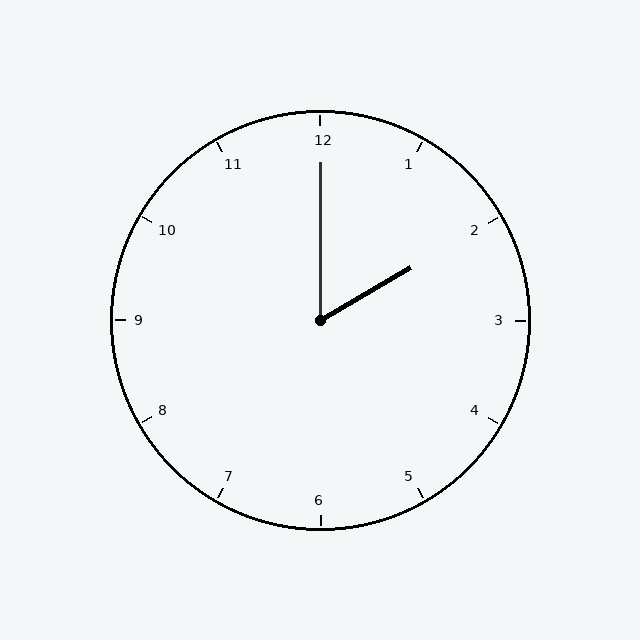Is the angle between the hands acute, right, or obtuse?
It is acute.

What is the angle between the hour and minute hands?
Approximately 60 degrees.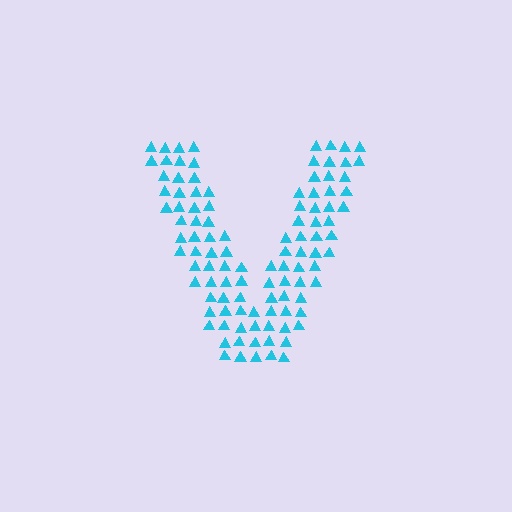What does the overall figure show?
The overall figure shows the letter V.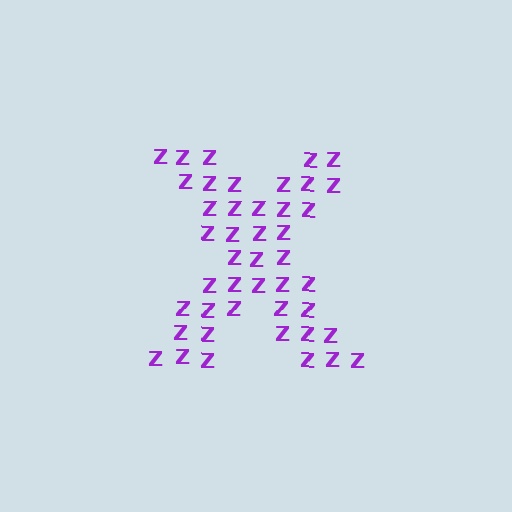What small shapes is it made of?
It is made of small letter Z's.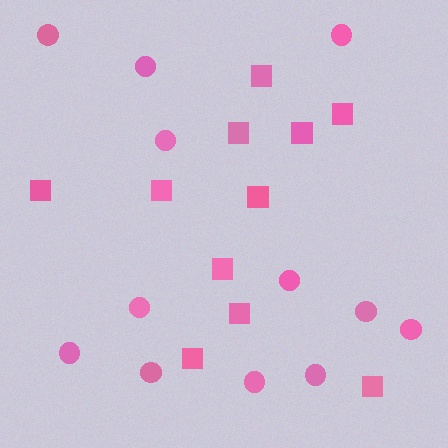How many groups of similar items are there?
There are 2 groups: one group of circles (12) and one group of squares (11).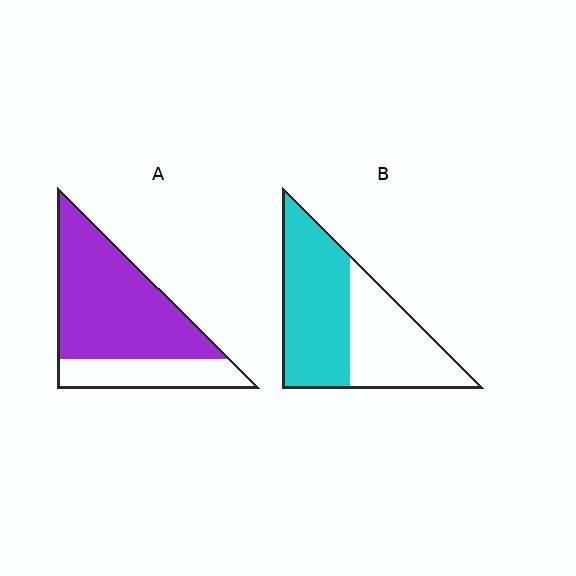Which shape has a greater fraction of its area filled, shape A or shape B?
Shape A.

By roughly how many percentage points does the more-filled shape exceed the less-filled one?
By roughly 15 percentage points (A over B).